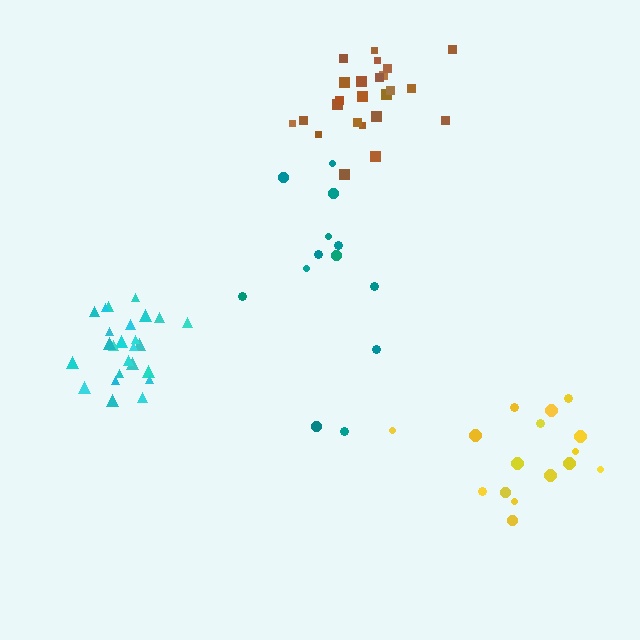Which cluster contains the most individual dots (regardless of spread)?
Cyan (25).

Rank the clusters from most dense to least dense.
cyan, brown, yellow, teal.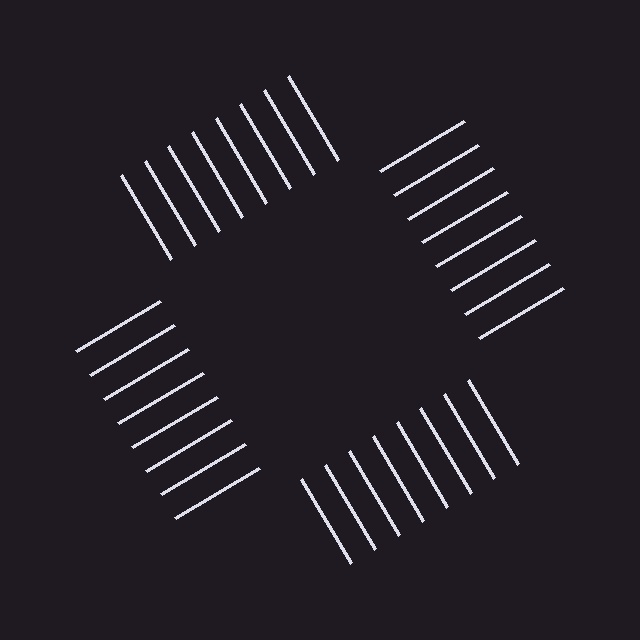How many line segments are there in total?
32 — 8 along each of the 4 edges.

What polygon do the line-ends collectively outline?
An illusory square — the line segments terminate on its edges but no continuous stroke is drawn.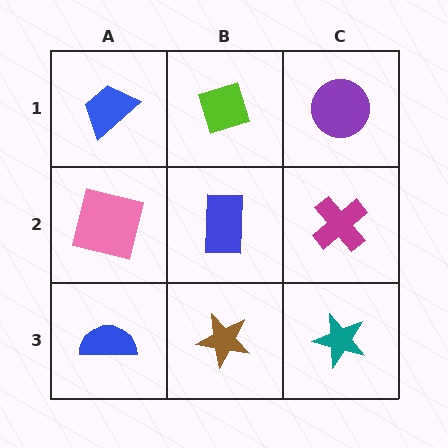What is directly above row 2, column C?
A purple circle.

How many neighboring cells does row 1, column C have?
2.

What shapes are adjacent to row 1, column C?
A magenta cross (row 2, column C), a lime diamond (row 1, column B).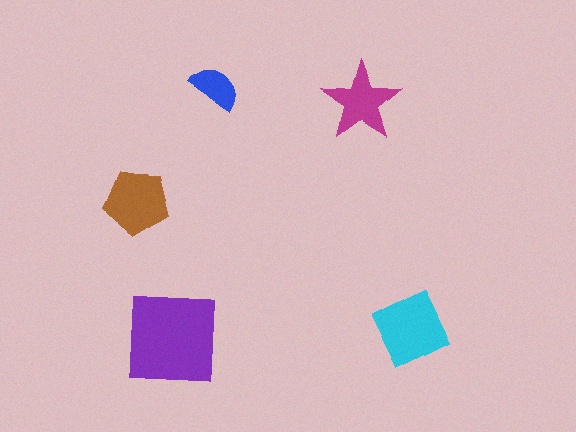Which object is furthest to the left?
The brown pentagon is leftmost.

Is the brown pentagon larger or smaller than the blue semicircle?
Larger.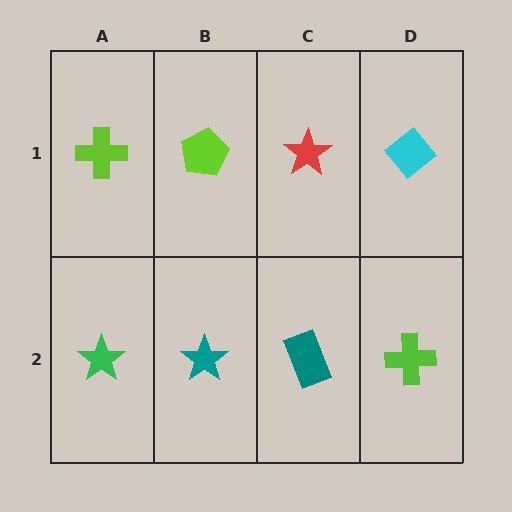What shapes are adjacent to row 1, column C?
A teal rectangle (row 2, column C), a lime pentagon (row 1, column B), a cyan diamond (row 1, column D).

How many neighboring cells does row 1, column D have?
2.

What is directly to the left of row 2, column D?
A teal rectangle.